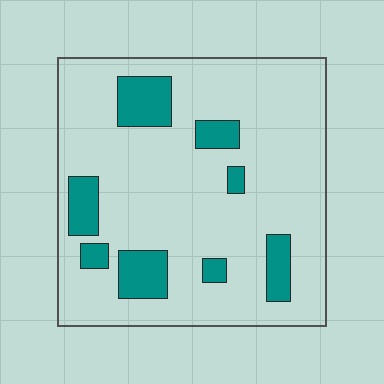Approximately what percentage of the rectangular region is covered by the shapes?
Approximately 15%.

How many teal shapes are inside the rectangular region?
8.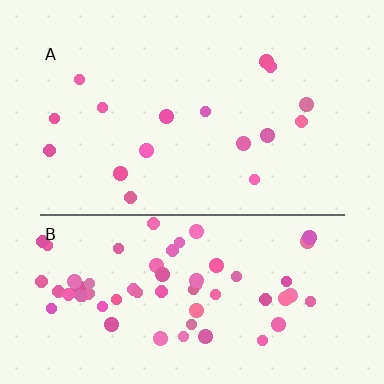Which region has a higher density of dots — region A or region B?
B (the bottom).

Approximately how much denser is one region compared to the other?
Approximately 3.9× — region B over region A.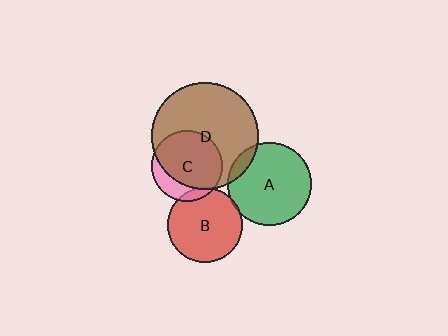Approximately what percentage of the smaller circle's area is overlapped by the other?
Approximately 75%.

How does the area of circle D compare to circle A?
Approximately 1.7 times.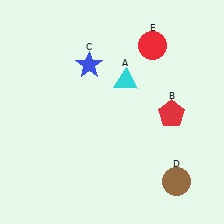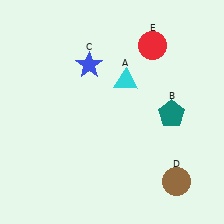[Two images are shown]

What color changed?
The pentagon (B) changed from red in Image 1 to teal in Image 2.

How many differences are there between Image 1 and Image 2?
There is 1 difference between the two images.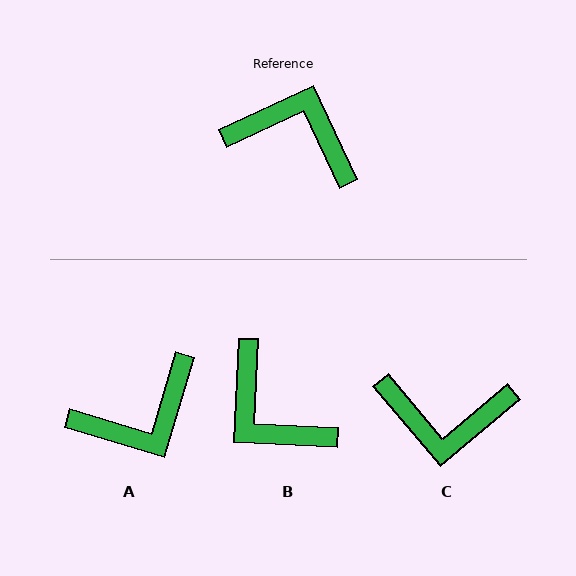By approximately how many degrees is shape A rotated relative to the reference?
Approximately 132 degrees clockwise.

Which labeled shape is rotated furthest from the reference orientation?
C, about 165 degrees away.